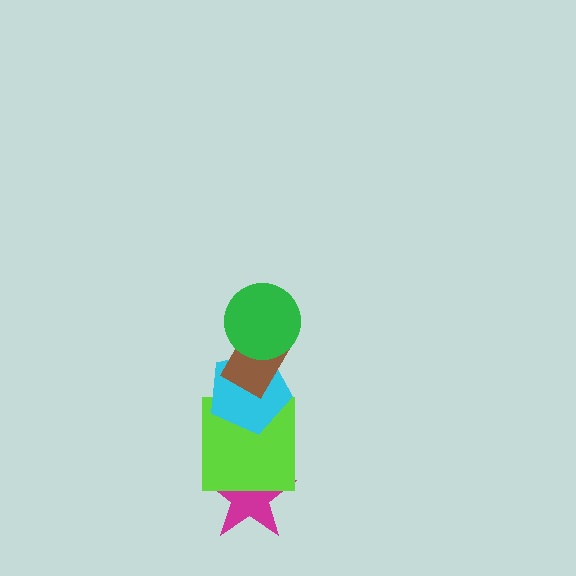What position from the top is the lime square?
The lime square is 4th from the top.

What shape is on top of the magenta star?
The lime square is on top of the magenta star.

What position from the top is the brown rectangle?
The brown rectangle is 2nd from the top.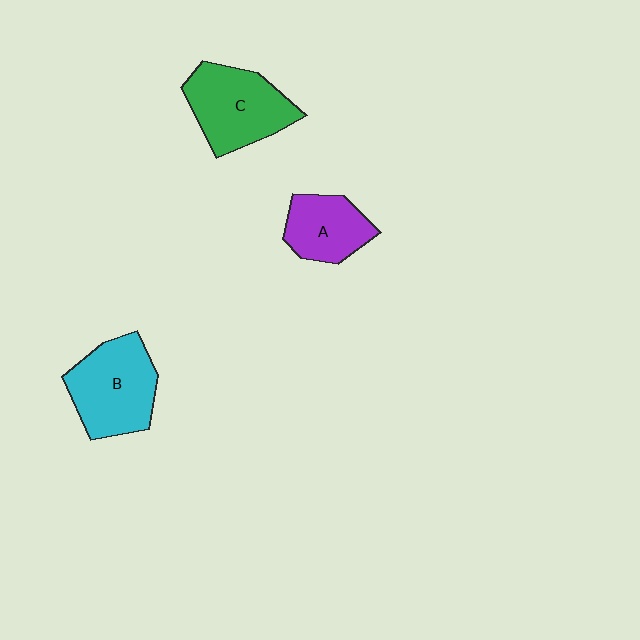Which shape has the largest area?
Shape B (cyan).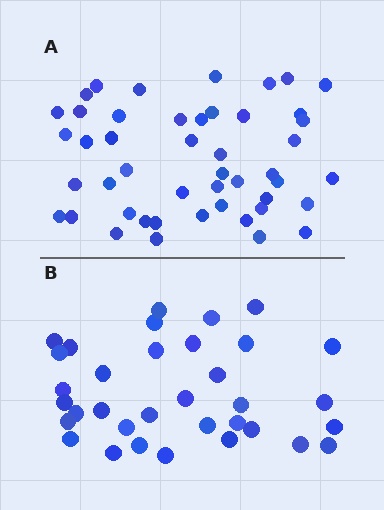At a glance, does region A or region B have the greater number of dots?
Region A (the top region) has more dots.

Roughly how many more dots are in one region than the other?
Region A has approximately 15 more dots than region B.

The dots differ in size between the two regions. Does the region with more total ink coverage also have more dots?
No. Region B has more total ink coverage because its dots are larger, but region A actually contains more individual dots. Total area can be misleading — the number of items is what matters here.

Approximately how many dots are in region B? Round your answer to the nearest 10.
About 30 dots. (The exact count is 34, which rounds to 30.)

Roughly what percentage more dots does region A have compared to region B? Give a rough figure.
About 40% more.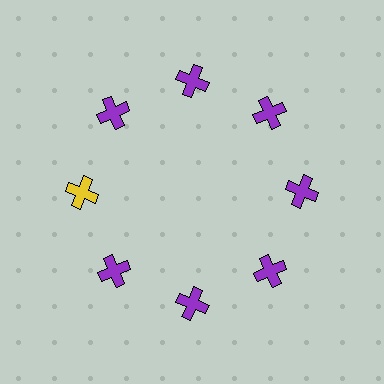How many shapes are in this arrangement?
There are 8 shapes arranged in a ring pattern.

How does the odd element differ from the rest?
It has a different color: yellow instead of purple.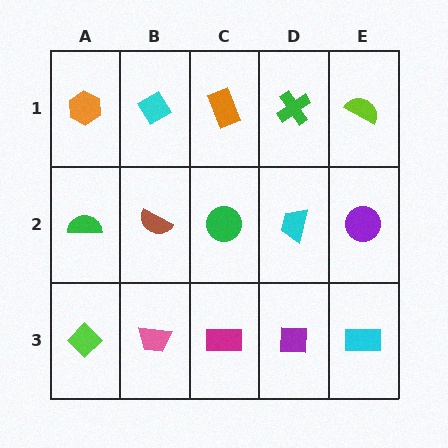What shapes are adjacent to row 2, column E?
A lime semicircle (row 1, column E), a cyan rectangle (row 3, column E), a cyan trapezoid (row 2, column D).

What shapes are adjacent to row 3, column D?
A cyan trapezoid (row 2, column D), a magenta rectangle (row 3, column C), a cyan rectangle (row 3, column E).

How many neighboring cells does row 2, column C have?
4.